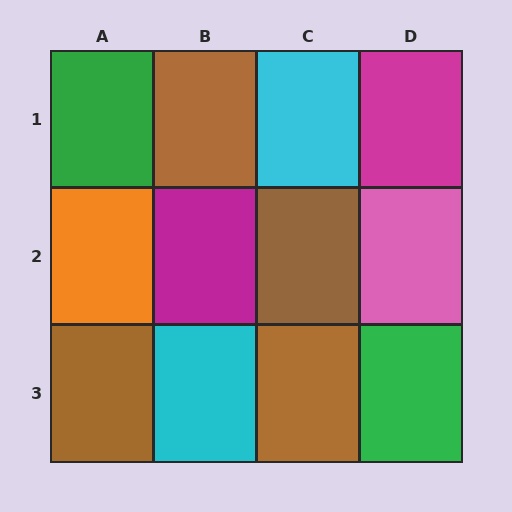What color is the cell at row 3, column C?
Brown.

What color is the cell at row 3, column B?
Cyan.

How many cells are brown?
4 cells are brown.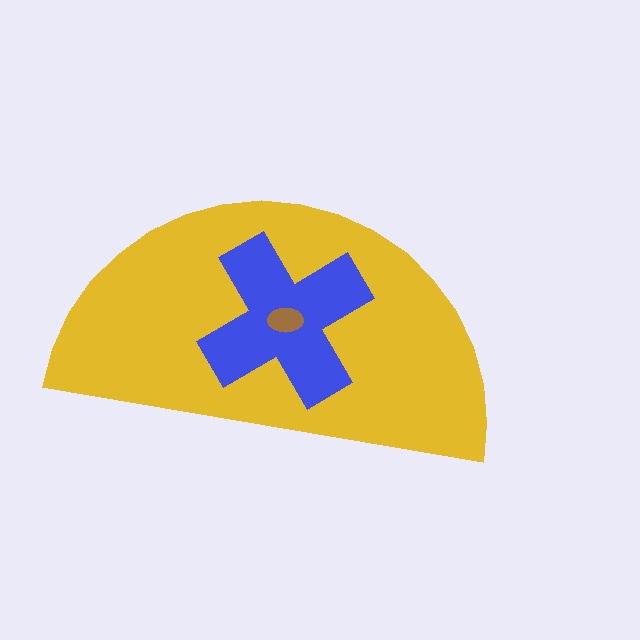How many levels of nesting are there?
3.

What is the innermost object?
The brown ellipse.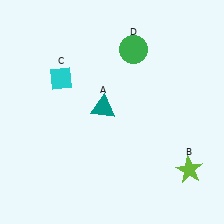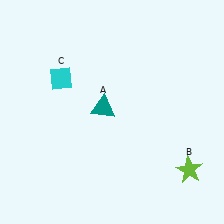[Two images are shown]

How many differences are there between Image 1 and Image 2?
There is 1 difference between the two images.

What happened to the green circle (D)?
The green circle (D) was removed in Image 2. It was in the top-right area of Image 1.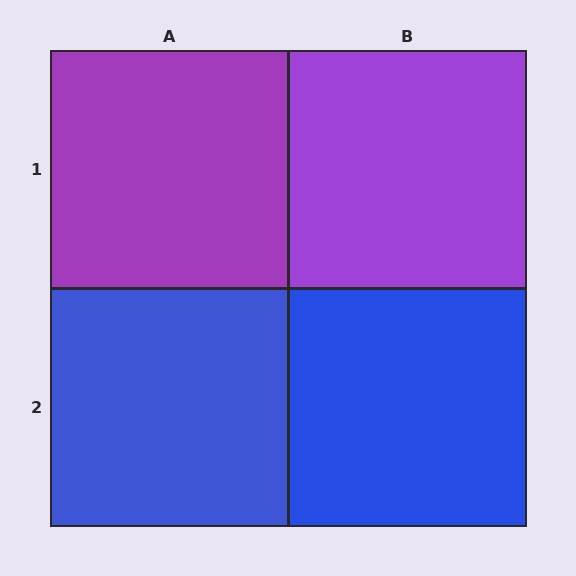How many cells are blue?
2 cells are blue.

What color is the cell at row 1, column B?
Purple.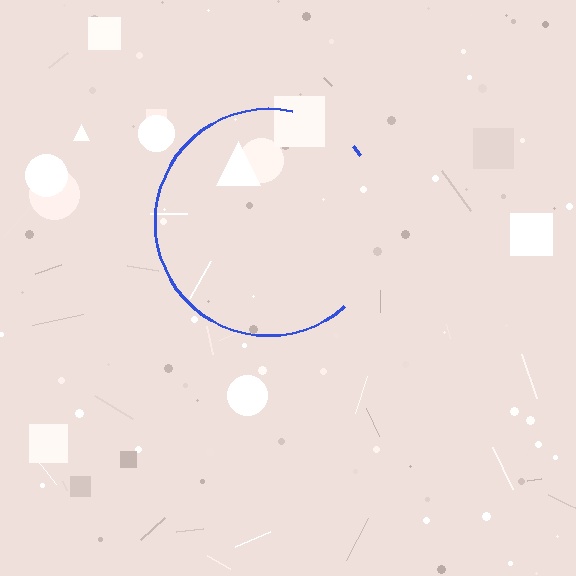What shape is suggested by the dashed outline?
The dashed outline suggests a circle.